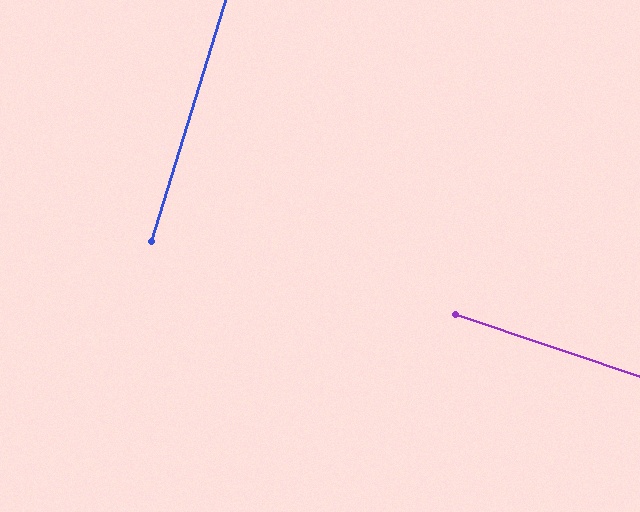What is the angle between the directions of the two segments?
Approximately 88 degrees.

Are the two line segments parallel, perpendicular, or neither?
Perpendicular — they meet at approximately 88°.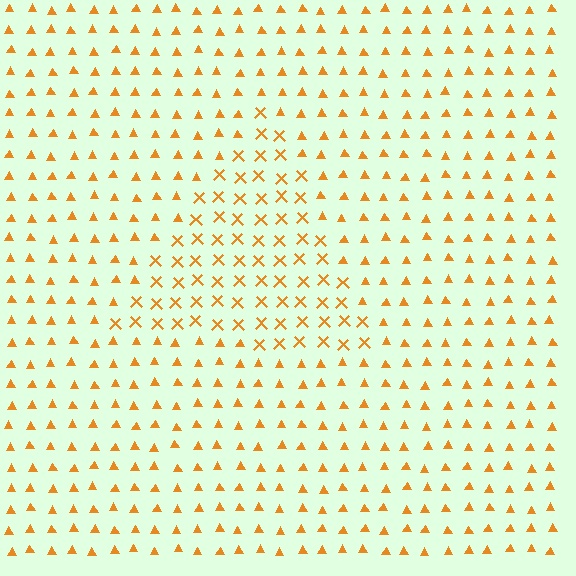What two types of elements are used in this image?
The image uses X marks inside the triangle region and triangles outside it.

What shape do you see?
I see a triangle.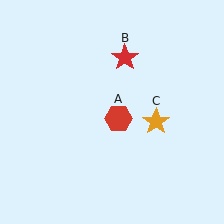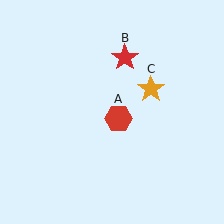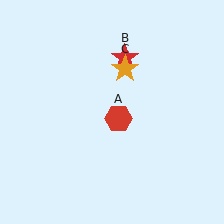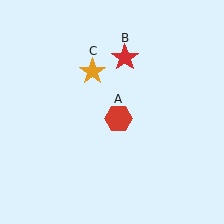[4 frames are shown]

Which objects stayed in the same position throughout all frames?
Red hexagon (object A) and red star (object B) remained stationary.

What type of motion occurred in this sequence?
The orange star (object C) rotated counterclockwise around the center of the scene.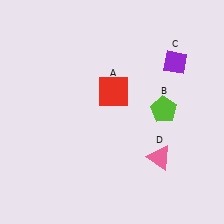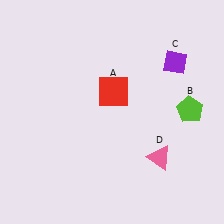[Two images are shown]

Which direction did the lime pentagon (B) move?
The lime pentagon (B) moved right.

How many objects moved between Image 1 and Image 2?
1 object moved between the two images.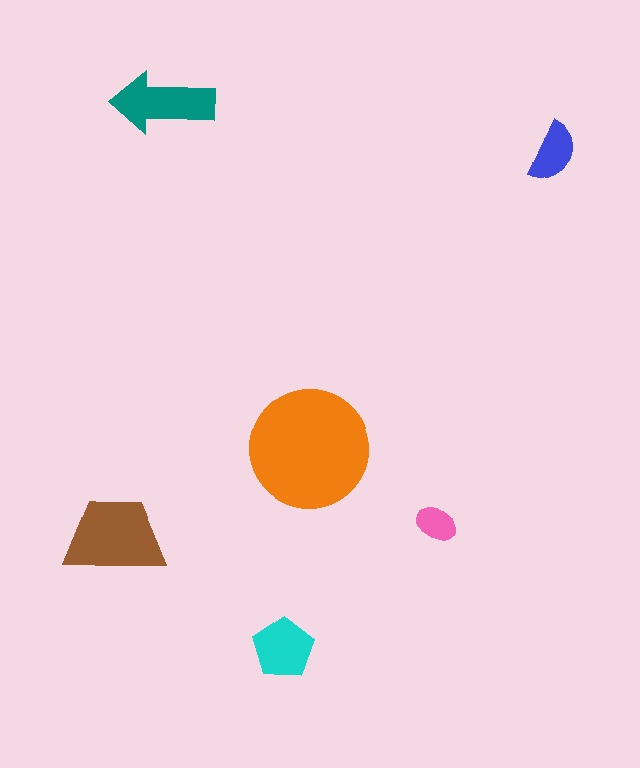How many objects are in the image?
There are 6 objects in the image.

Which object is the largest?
The orange circle.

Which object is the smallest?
The pink ellipse.